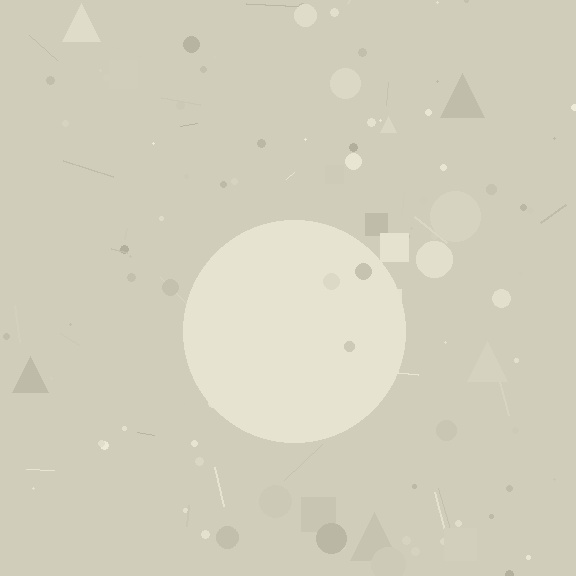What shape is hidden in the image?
A circle is hidden in the image.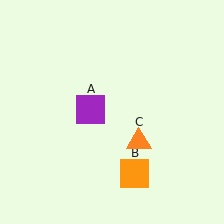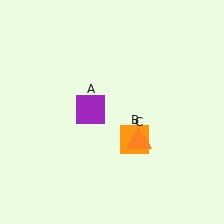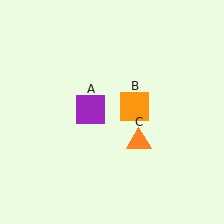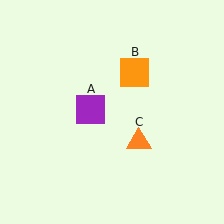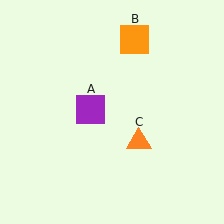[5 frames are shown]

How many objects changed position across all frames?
1 object changed position: orange square (object B).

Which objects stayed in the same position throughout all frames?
Purple square (object A) and orange triangle (object C) remained stationary.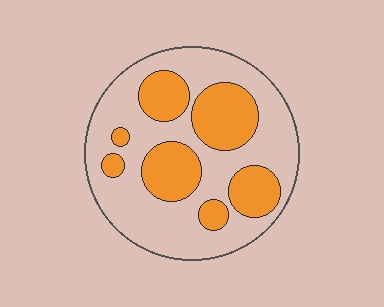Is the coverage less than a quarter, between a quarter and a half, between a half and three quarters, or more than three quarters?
Between a quarter and a half.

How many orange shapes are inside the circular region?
7.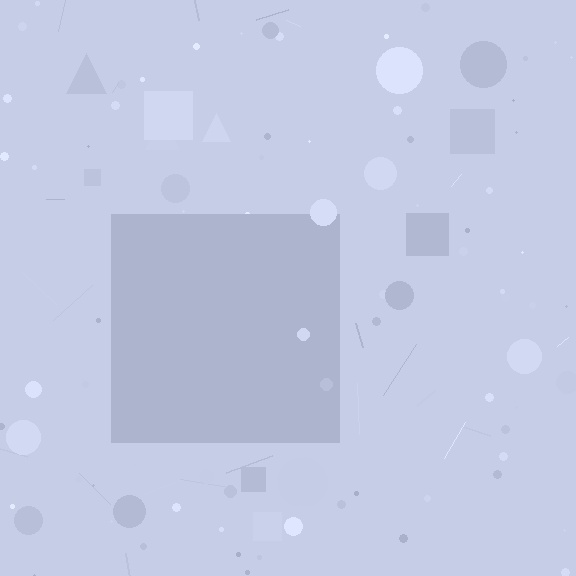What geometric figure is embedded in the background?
A square is embedded in the background.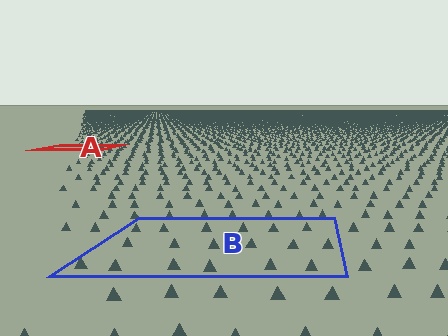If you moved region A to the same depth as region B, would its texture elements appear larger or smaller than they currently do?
They would appear larger. At a closer depth, the same texture elements are projected at a bigger on-screen size.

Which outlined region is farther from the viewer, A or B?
Region A is farther from the viewer — the texture elements inside it appear smaller and more densely packed.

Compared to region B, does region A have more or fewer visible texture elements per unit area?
Region A has more texture elements per unit area — they are packed more densely because it is farther away.